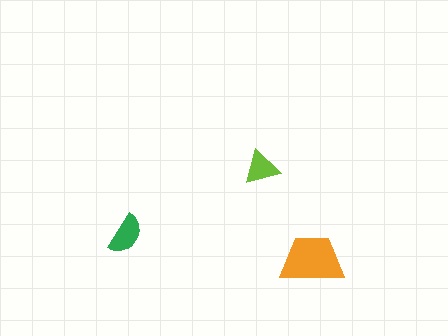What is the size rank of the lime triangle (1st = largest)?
3rd.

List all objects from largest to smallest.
The orange trapezoid, the green semicircle, the lime triangle.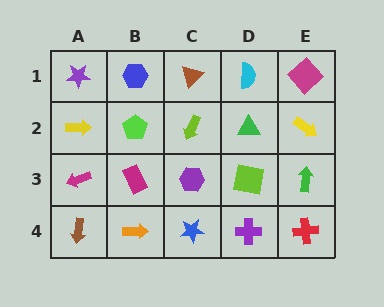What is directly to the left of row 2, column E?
A green triangle.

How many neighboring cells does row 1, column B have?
3.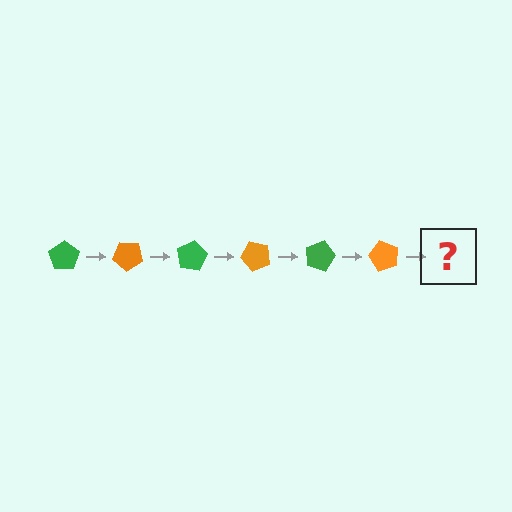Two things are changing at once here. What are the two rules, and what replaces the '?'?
The two rules are that it rotates 40 degrees each step and the color cycles through green and orange. The '?' should be a green pentagon, rotated 240 degrees from the start.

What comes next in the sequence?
The next element should be a green pentagon, rotated 240 degrees from the start.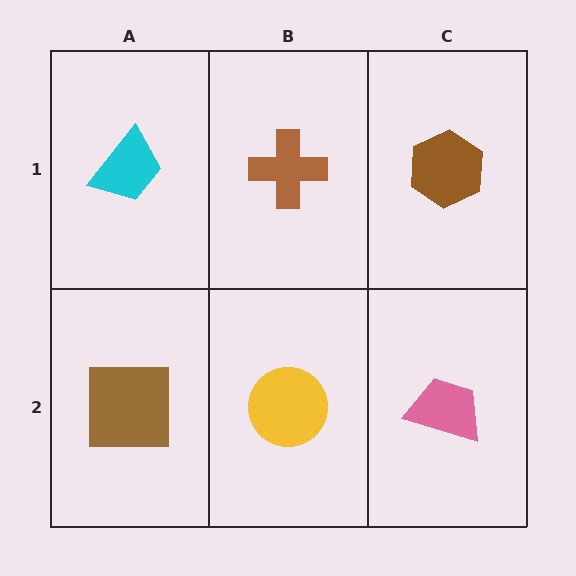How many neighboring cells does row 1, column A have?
2.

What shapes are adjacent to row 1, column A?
A brown square (row 2, column A), a brown cross (row 1, column B).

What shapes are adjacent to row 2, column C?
A brown hexagon (row 1, column C), a yellow circle (row 2, column B).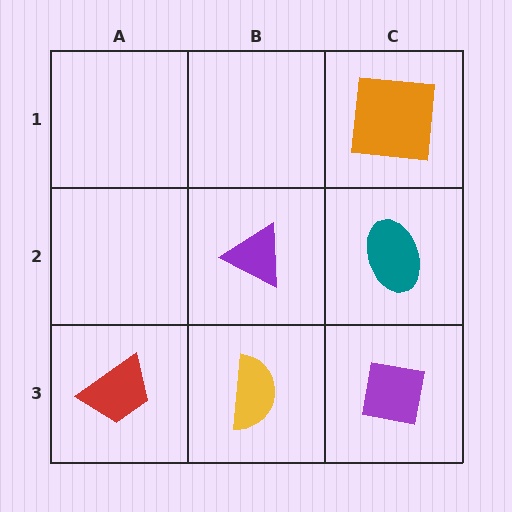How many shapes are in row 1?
1 shape.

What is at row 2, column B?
A purple triangle.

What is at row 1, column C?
An orange square.